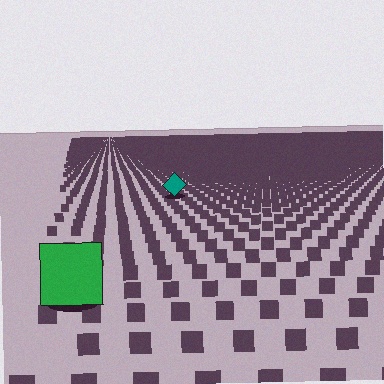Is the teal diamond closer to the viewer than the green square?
No. The green square is closer — you can tell from the texture gradient: the ground texture is coarser near it.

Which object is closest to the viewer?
The green square is closest. The texture marks near it are larger and more spread out.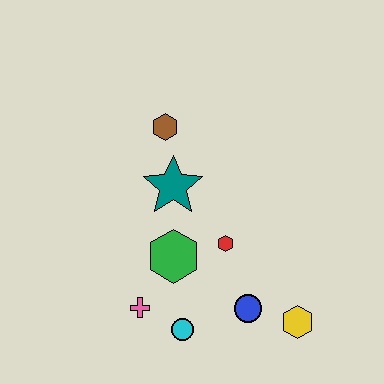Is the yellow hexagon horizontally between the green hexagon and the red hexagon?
No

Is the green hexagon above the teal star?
No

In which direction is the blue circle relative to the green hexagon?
The blue circle is to the right of the green hexagon.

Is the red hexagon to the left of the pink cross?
No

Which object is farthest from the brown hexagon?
The yellow hexagon is farthest from the brown hexagon.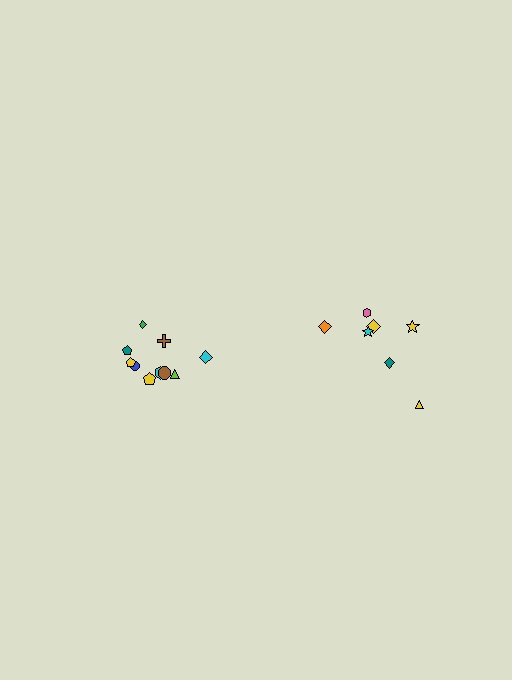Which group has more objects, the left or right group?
The left group.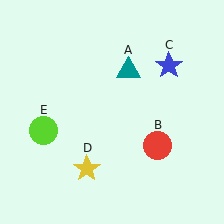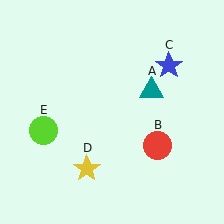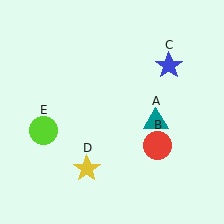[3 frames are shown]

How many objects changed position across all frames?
1 object changed position: teal triangle (object A).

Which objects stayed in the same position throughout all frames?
Red circle (object B) and blue star (object C) and yellow star (object D) and lime circle (object E) remained stationary.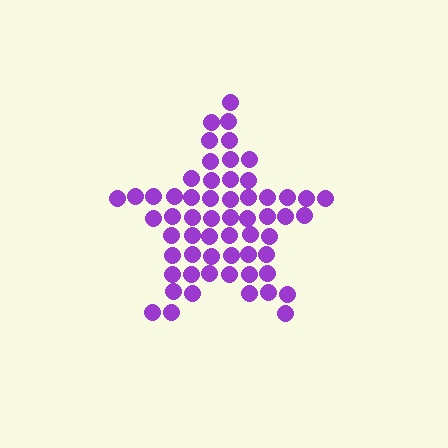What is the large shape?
The large shape is a star.